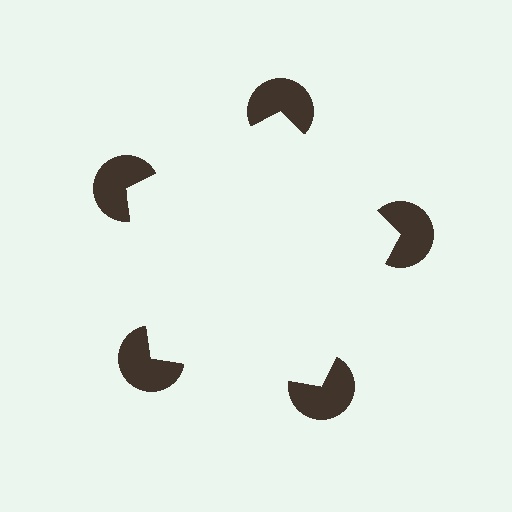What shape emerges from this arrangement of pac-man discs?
An illusory pentagon — its edges are inferred from the aligned wedge cuts in the pac-man discs, not physically drawn.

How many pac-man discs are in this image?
There are 5 — one at each vertex of the illusory pentagon.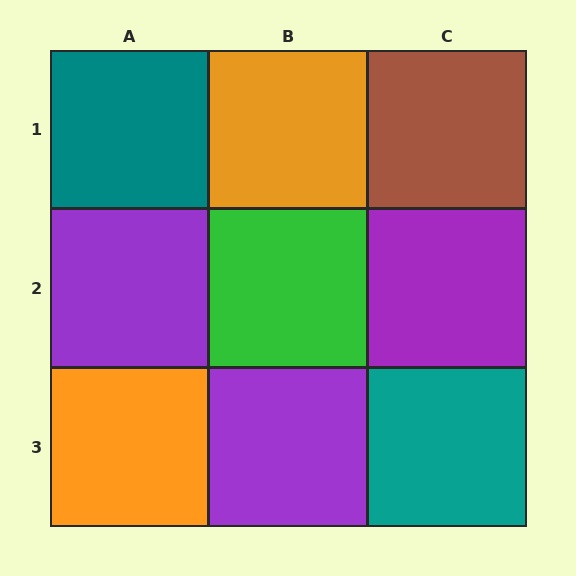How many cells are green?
1 cell is green.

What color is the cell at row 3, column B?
Purple.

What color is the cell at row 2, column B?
Green.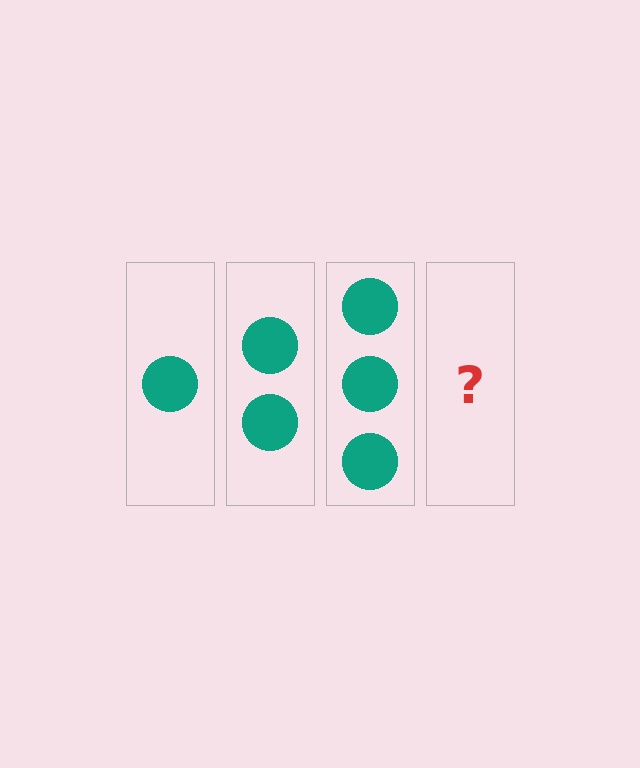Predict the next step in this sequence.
The next step is 4 circles.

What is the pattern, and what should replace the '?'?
The pattern is that each step adds one more circle. The '?' should be 4 circles.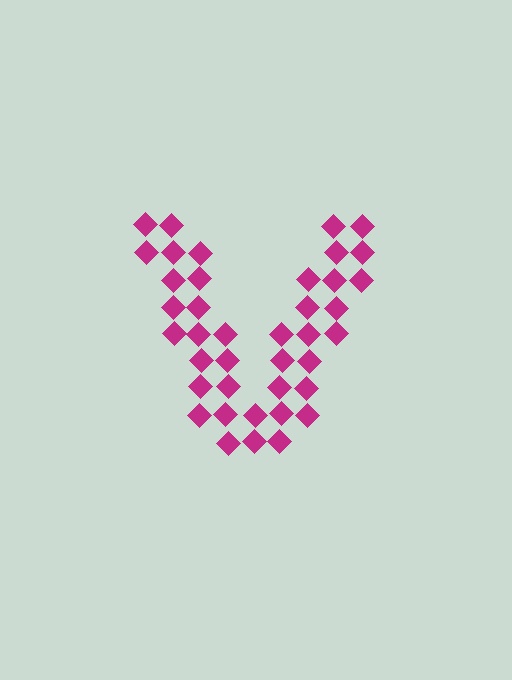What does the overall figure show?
The overall figure shows the letter V.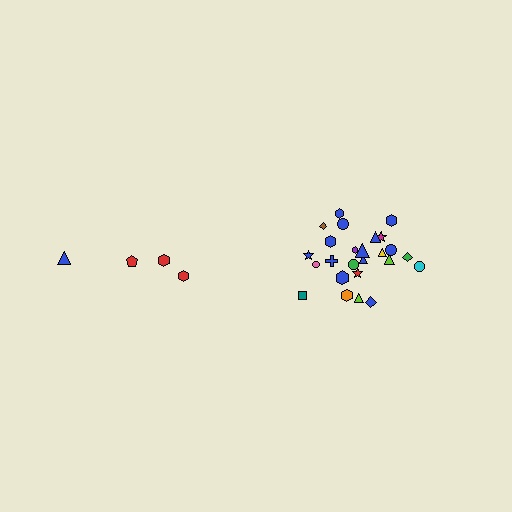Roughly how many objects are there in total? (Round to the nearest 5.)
Roughly 30 objects in total.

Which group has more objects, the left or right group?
The right group.